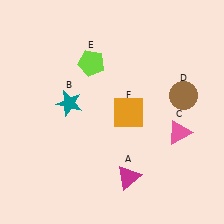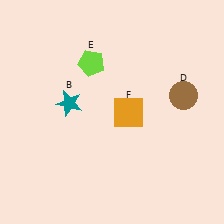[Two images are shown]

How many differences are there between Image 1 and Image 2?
There are 2 differences between the two images.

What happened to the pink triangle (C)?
The pink triangle (C) was removed in Image 2. It was in the bottom-right area of Image 1.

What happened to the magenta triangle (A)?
The magenta triangle (A) was removed in Image 2. It was in the bottom-right area of Image 1.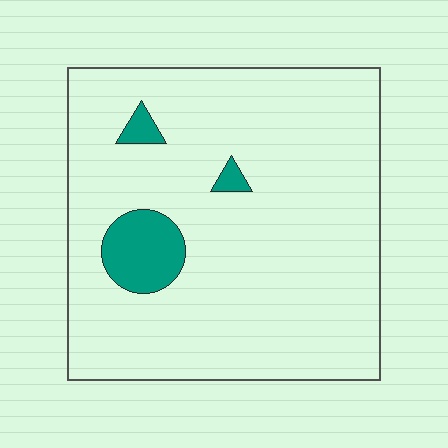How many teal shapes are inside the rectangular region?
3.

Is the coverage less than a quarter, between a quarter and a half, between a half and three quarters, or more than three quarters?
Less than a quarter.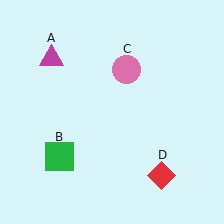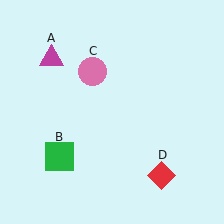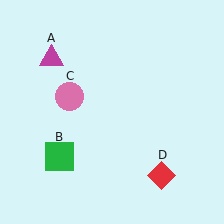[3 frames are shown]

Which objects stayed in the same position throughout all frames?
Magenta triangle (object A) and green square (object B) and red diamond (object D) remained stationary.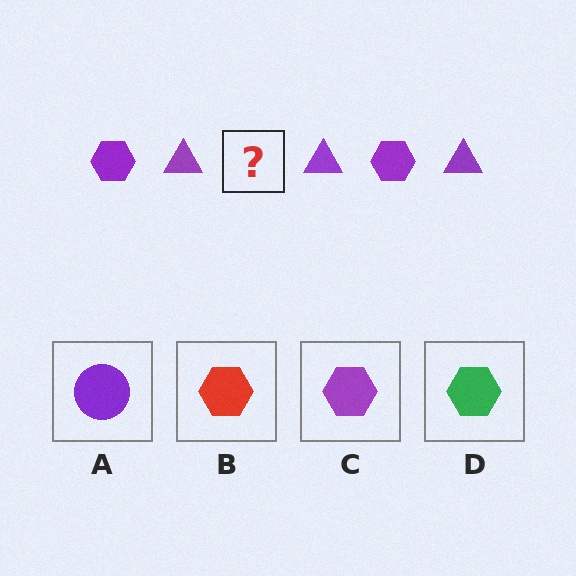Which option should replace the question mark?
Option C.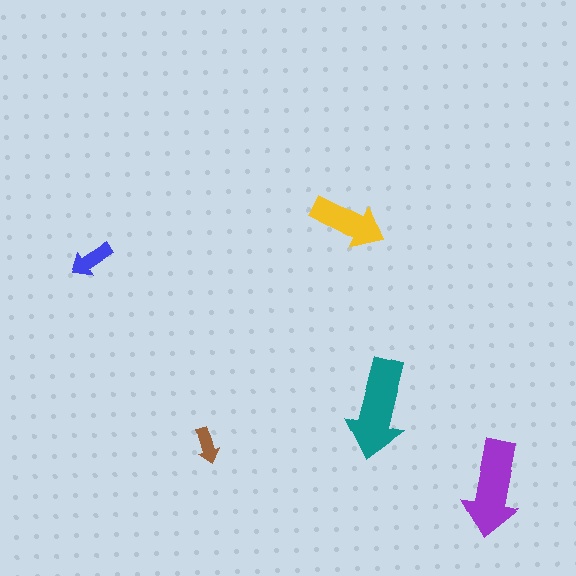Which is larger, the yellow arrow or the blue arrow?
The yellow one.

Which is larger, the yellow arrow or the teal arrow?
The teal one.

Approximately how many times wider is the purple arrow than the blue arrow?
About 2 times wider.